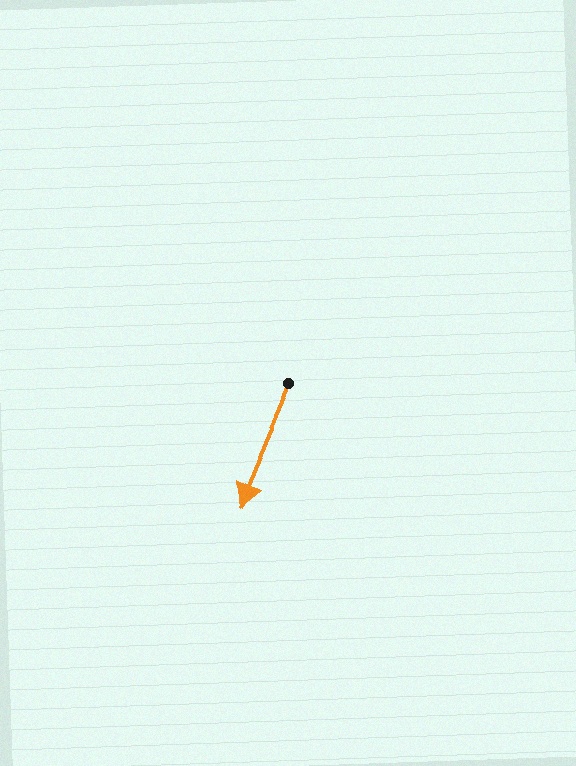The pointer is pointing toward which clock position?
Roughly 7 o'clock.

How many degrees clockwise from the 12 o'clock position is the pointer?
Approximately 203 degrees.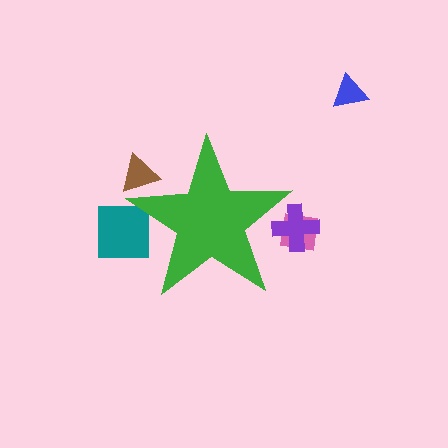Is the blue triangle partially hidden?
No, the blue triangle is fully visible.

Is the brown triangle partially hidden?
Yes, the brown triangle is partially hidden behind the green star.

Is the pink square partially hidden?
Yes, the pink square is partially hidden behind the green star.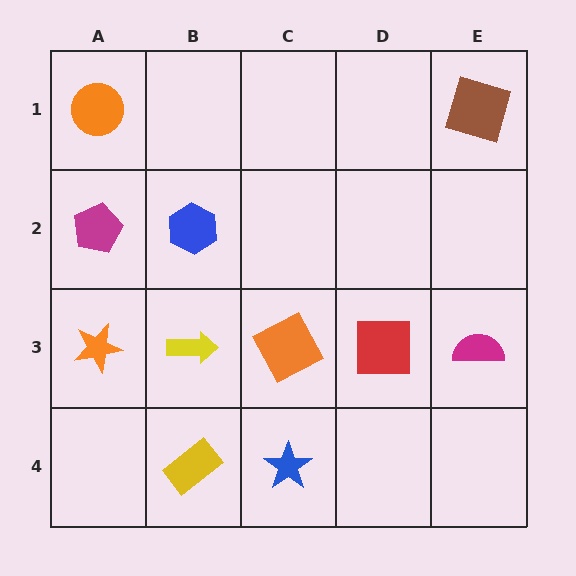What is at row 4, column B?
A yellow rectangle.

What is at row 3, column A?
An orange star.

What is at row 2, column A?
A magenta pentagon.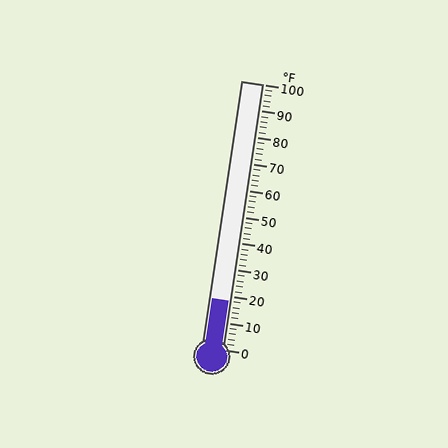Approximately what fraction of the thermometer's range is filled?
The thermometer is filled to approximately 20% of its range.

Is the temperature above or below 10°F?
The temperature is above 10°F.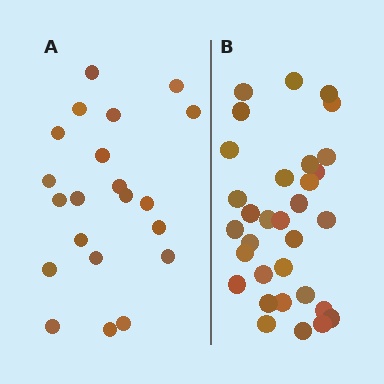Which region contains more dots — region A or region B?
Region B (the right region) has more dots.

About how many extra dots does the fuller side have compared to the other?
Region B has roughly 12 or so more dots than region A.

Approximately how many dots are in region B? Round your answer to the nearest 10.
About 30 dots. (The exact count is 32, which rounds to 30.)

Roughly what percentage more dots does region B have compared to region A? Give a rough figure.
About 50% more.